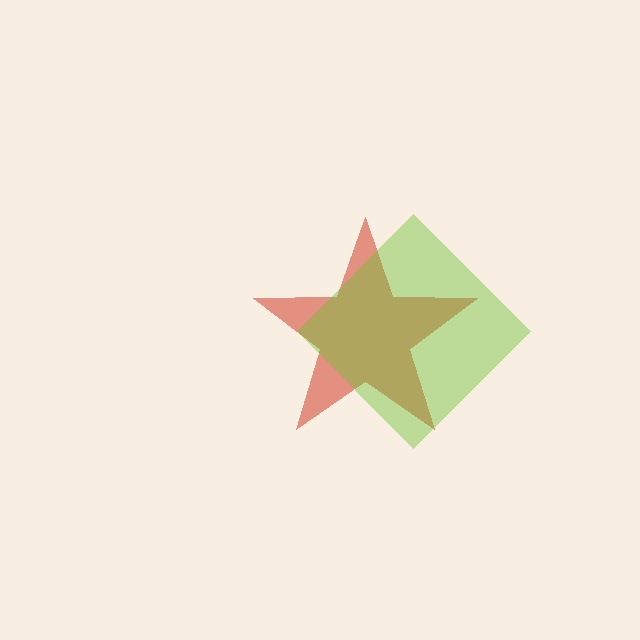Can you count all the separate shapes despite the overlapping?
Yes, there are 2 separate shapes.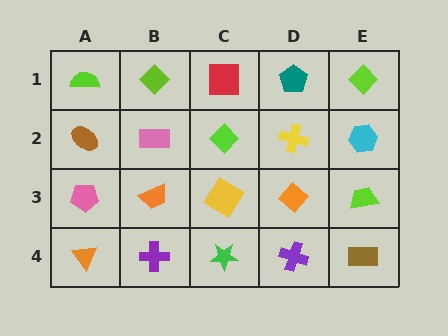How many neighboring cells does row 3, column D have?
4.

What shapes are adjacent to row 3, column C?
A lime diamond (row 2, column C), a green star (row 4, column C), an orange trapezoid (row 3, column B), an orange diamond (row 3, column D).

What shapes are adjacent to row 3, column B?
A pink rectangle (row 2, column B), a purple cross (row 4, column B), a pink pentagon (row 3, column A), a yellow diamond (row 3, column C).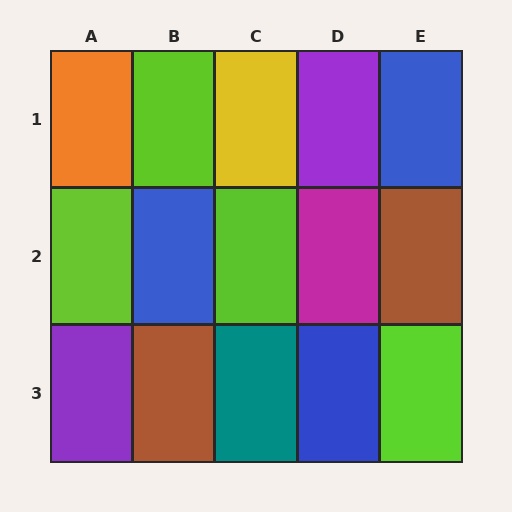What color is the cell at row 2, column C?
Lime.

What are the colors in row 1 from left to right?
Orange, lime, yellow, purple, blue.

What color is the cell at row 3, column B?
Brown.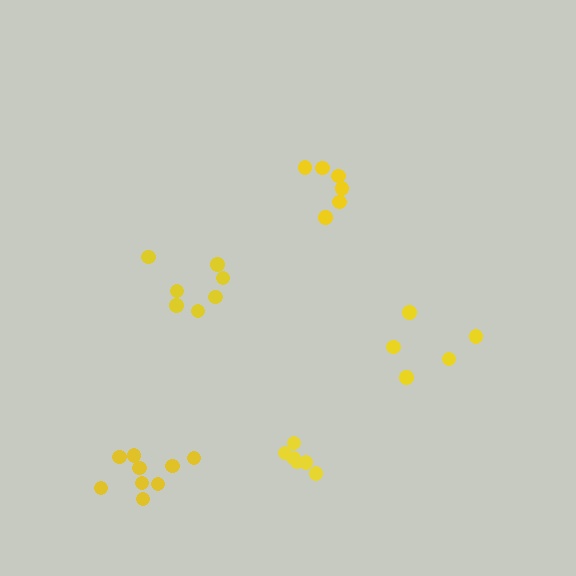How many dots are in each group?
Group 1: 7 dots, Group 2: 6 dots, Group 3: 6 dots, Group 4: 9 dots, Group 5: 6 dots (34 total).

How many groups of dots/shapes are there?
There are 5 groups.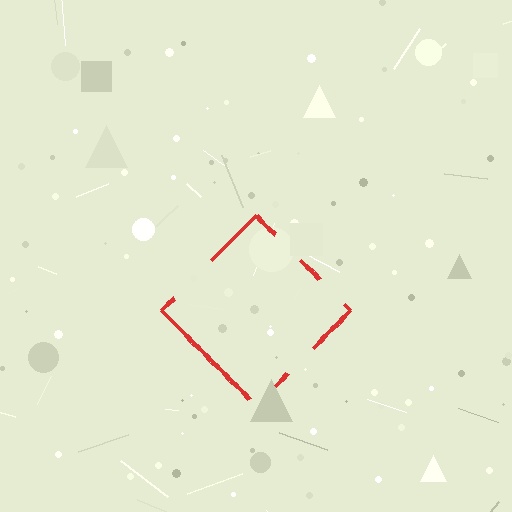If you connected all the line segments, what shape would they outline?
They would outline a diamond.